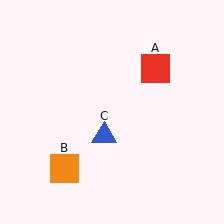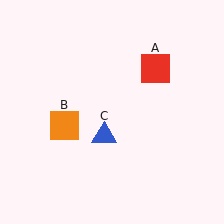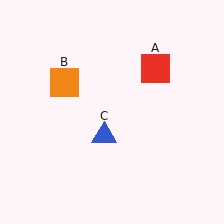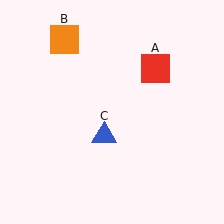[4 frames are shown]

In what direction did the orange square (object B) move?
The orange square (object B) moved up.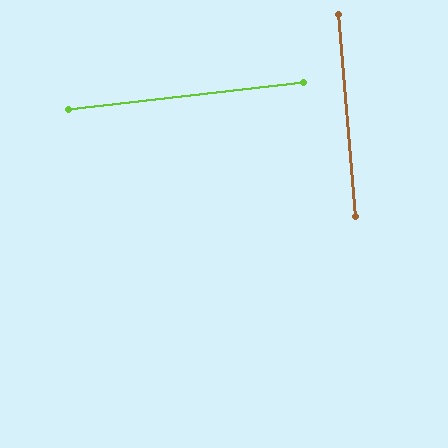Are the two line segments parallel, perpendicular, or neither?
Perpendicular — they meet at approximately 88°.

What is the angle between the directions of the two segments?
Approximately 88 degrees.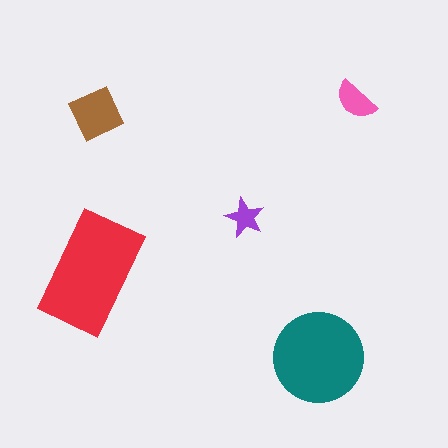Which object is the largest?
The red rectangle.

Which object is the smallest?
The purple star.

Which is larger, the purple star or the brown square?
The brown square.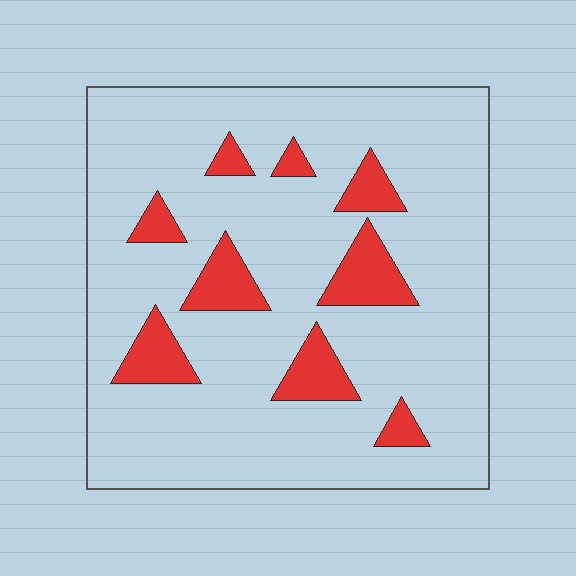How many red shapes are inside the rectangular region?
9.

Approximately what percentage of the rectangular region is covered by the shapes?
Approximately 15%.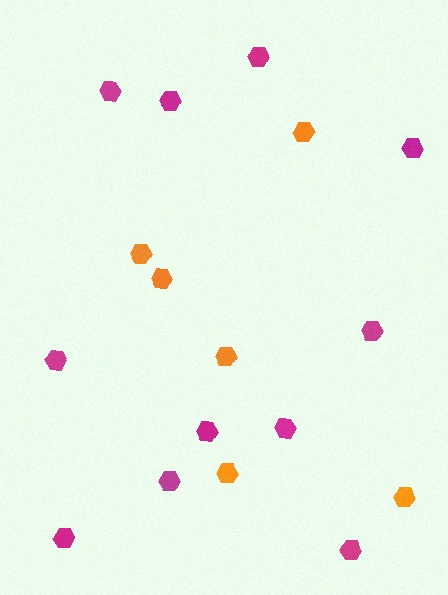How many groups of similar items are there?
There are 2 groups: one group of orange hexagons (6) and one group of magenta hexagons (11).